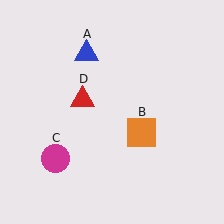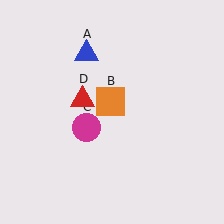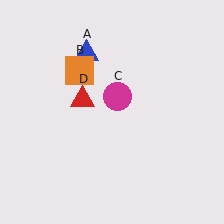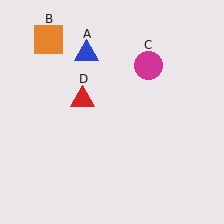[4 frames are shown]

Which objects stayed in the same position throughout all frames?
Blue triangle (object A) and red triangle (object D) remained stationary.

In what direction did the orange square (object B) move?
The orange square (object B) moved up and to the left.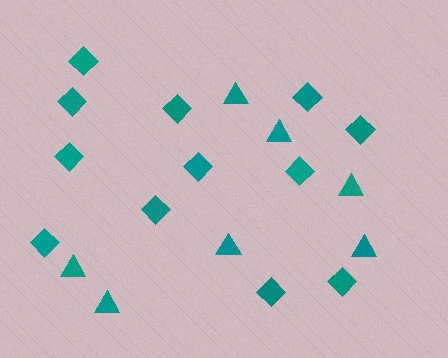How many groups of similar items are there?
There are 2 groups: one group of diamonds (12) and one group of triangles (7).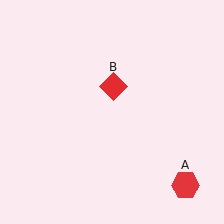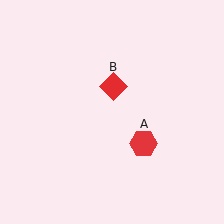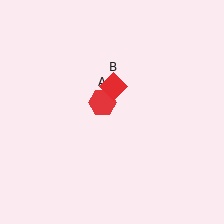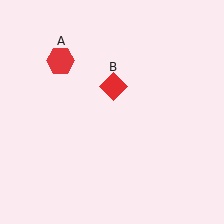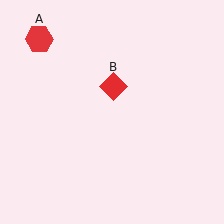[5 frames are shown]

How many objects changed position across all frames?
1 object changed position: red hexagon (object A).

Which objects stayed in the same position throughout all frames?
Red diamond (object B) remained stationary.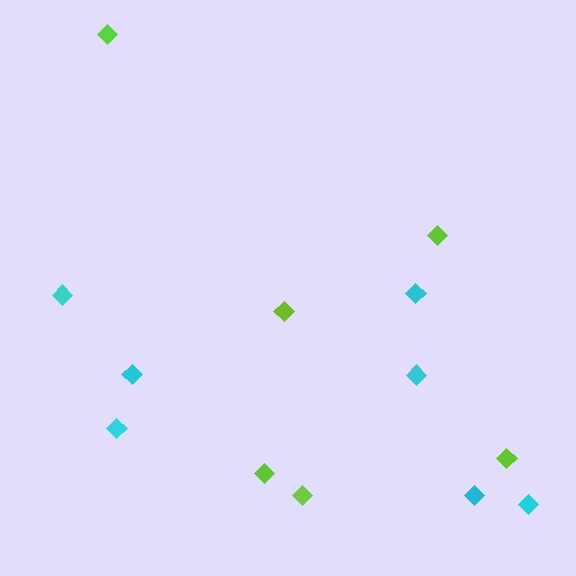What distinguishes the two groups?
There are 2 groups: one group of lime diamonds (6) and one group of cyan diamonds (7).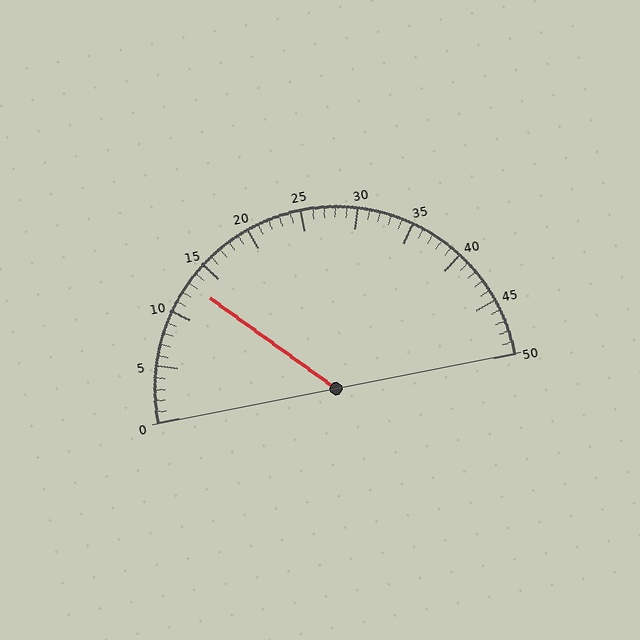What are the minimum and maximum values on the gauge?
The gauge ranges from 0 to 50.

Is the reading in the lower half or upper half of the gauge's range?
The reading is in the lower half of the range (0 to 50).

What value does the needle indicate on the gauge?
The needle indicates approximately 13.